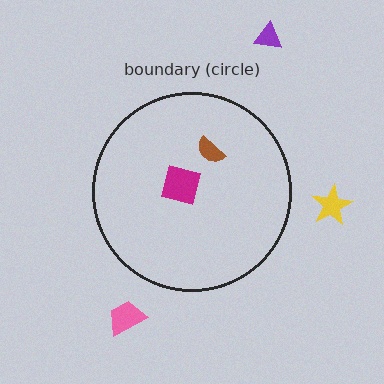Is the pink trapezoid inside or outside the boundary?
Outside.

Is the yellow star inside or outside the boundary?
Outside.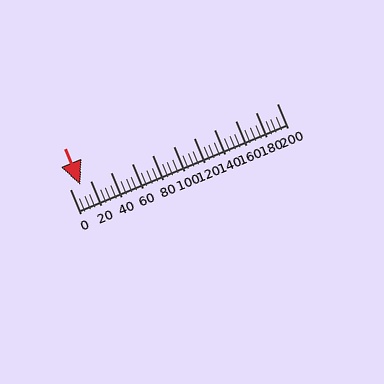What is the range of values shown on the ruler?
The ruler shows values from 0 to 200.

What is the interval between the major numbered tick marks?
The major tick marks are spaced 20 units apart.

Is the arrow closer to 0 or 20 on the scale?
The arrow is closer to 20.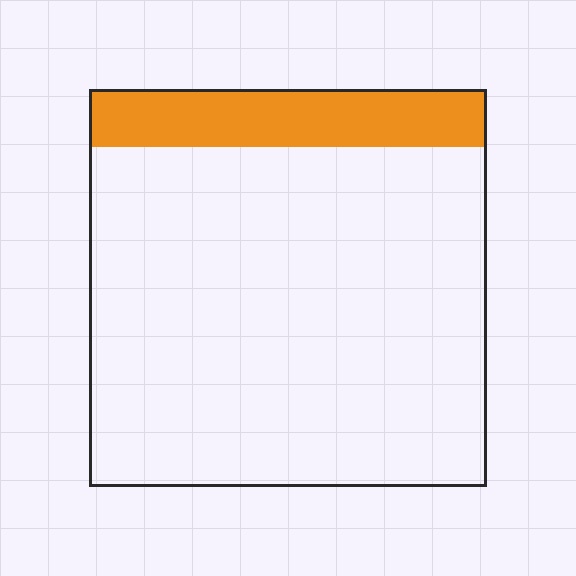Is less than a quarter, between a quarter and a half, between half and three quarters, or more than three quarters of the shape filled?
Less than a quarter.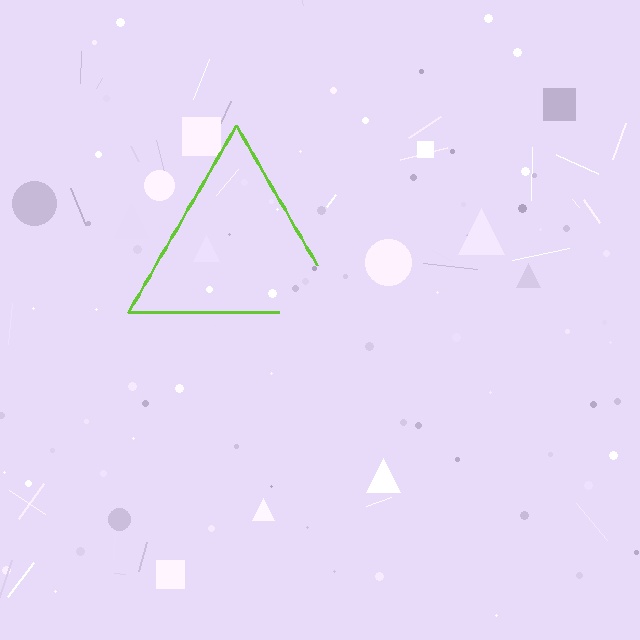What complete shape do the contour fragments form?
The contour fragments form a triangle.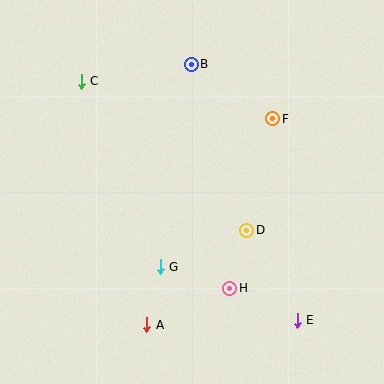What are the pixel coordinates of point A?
Point A is at (147, 325).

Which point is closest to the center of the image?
Point D at (247, 230) is closest to the center.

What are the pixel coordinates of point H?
Point H is at (230, 288).